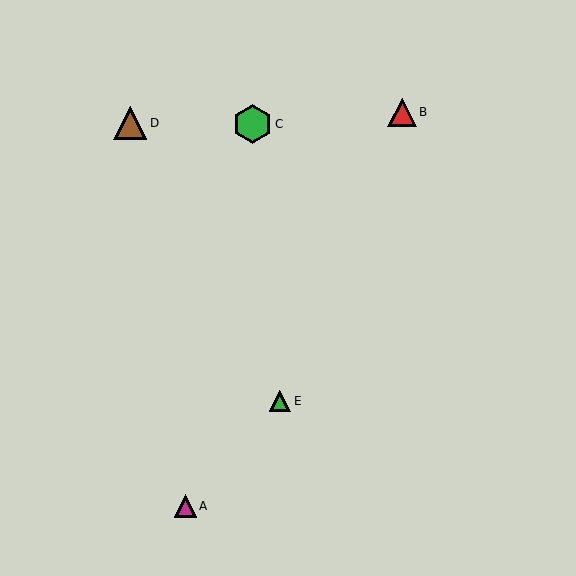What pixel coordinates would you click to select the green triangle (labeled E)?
Click at (280, 401) to select the green triangle E.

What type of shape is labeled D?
Shape D is a brown triangle.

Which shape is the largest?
The green hexagon (labeled C) is the largest.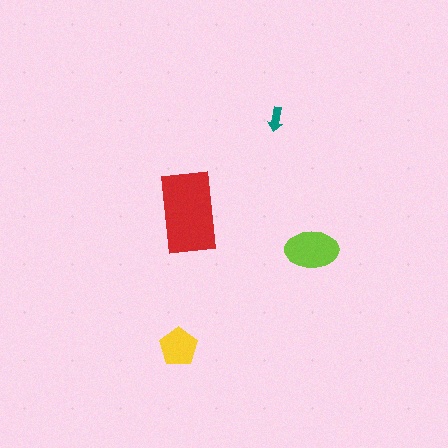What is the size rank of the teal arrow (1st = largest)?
4th.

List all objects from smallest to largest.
The teal arrow, the yellow pentagon, the lime ellipse, the red rectangle.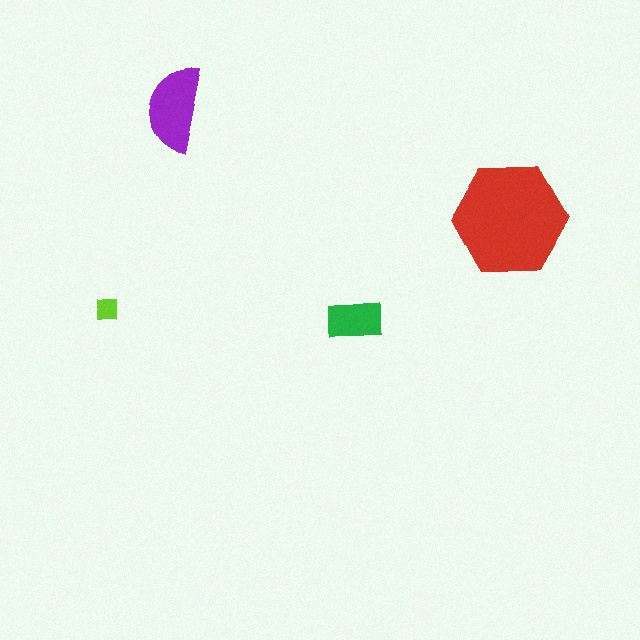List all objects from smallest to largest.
The lime square, the green rectangle, the purple semicircle, the red hexagon.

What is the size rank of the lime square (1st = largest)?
4th.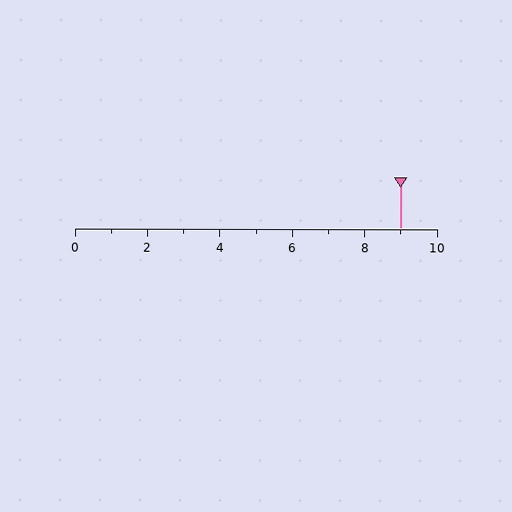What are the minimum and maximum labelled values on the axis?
The axis runs from 0 to 10.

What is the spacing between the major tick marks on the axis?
The major ticks are spaced 2 apart.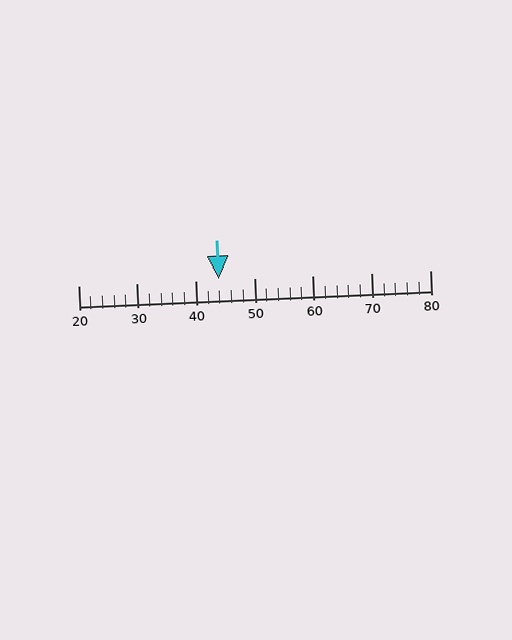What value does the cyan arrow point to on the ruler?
The cyan arrow points to approximately 44.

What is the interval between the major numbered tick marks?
The major tick marks are spaced 10 units apart.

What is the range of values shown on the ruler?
The ruler shows values from 20 to 80.